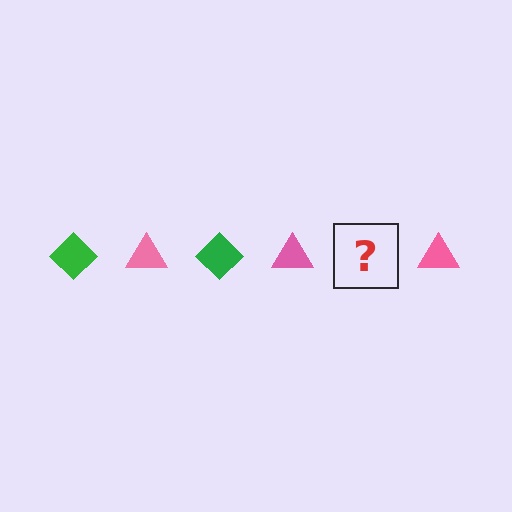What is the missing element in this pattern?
The missing element is a green diamond.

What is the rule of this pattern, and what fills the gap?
The rule is that the pattern alternates between green diamond and pink triangle. The gap should be filled with a green diamond.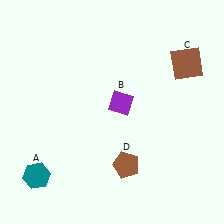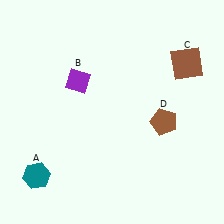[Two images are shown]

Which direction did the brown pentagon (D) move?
The brown pentagon (D) moved up.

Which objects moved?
The objects that moved are: the purple diamond (B), the brown pentagon (D).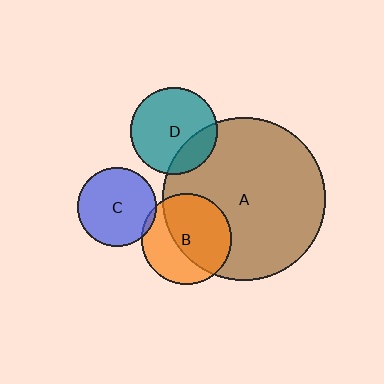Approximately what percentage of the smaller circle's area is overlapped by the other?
Approximately 60%.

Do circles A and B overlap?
Yes.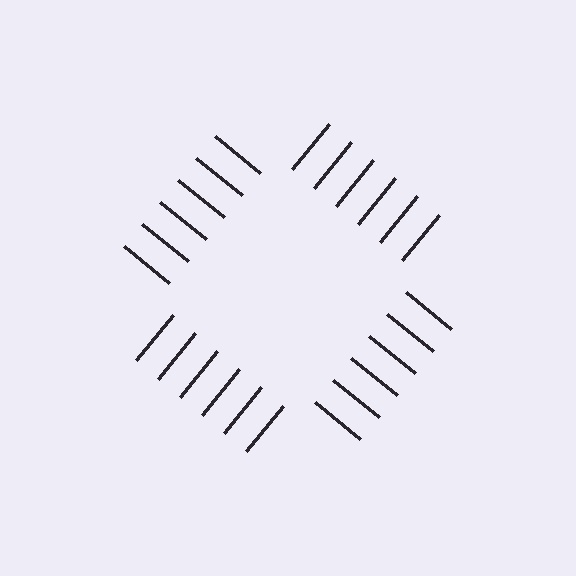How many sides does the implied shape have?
4 sides — the line-ends trace a square.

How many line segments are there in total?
24 — 6 along each of the 4 edges.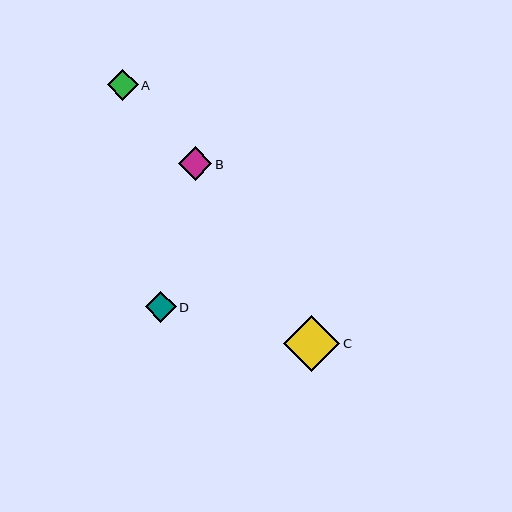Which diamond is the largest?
Diamond C is the largest with a size of approximately 56 pixels.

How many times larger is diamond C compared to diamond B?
Diamond C is approximately 1.7 times the size of diamond B.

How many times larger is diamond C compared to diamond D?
Diamond C is approximately 1.8 times the size of diamond D.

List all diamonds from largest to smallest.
From largest to smallest: C, B, D, A.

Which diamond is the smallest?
Diamond A is the smallest with a size of approximately 31 pixels.